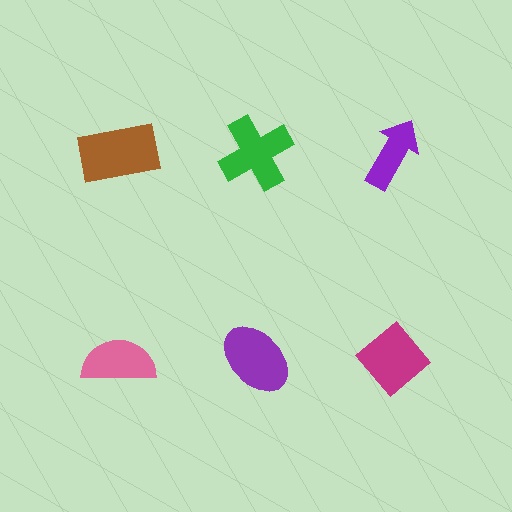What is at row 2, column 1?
A pink semicircle.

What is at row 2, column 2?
A purple ellipse.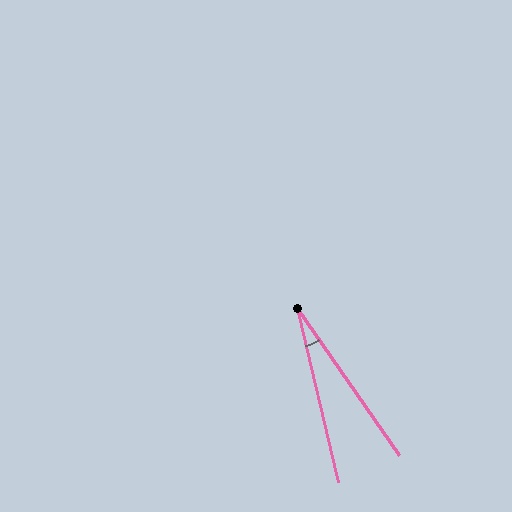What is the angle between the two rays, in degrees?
Approximately 21 degrees.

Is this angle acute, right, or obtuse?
It is acute.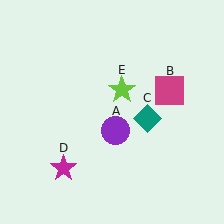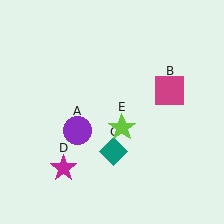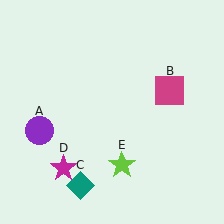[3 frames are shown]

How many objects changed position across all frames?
3 objects changed position: purple circle (object A), teal diamond (object C), lime star (object E).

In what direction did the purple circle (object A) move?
The purple circle (object A) moved left.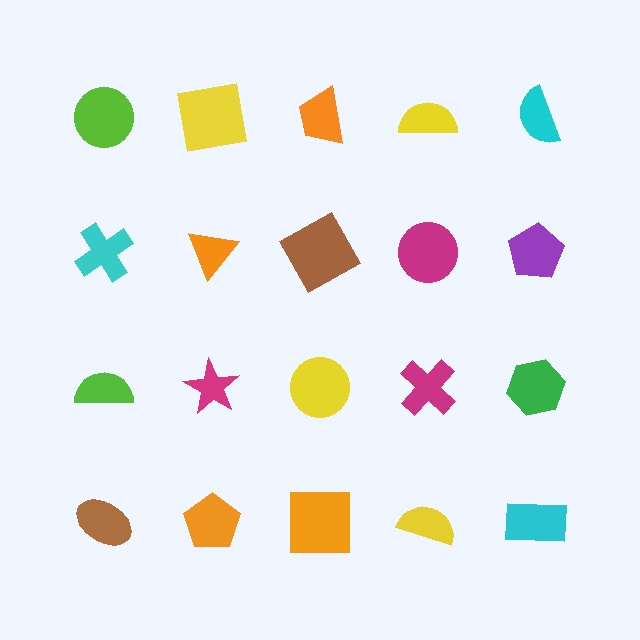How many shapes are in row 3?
5 shapes.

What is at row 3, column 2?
A magenta star.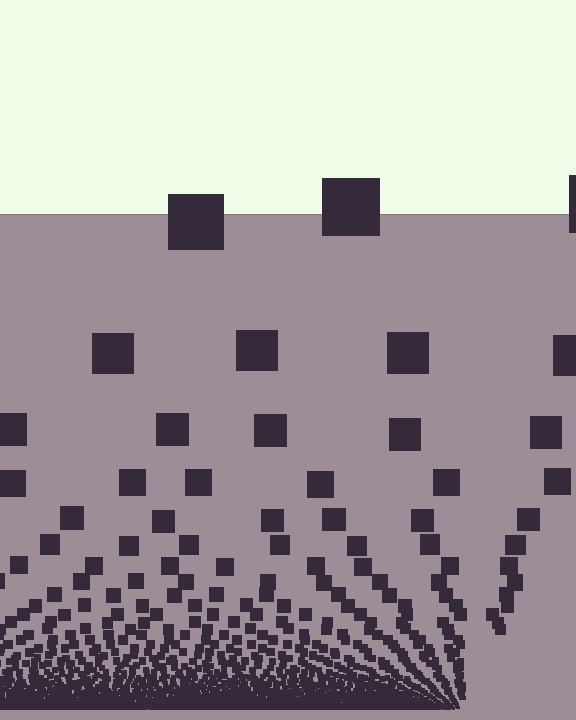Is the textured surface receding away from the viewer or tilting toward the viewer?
The surface appears to tilt toward the viewer. Texture elements get larger and sparser toward the top.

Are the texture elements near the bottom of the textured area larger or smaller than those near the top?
Smaller. The gradient is inverted — elements near the bottom are smaller and denser.